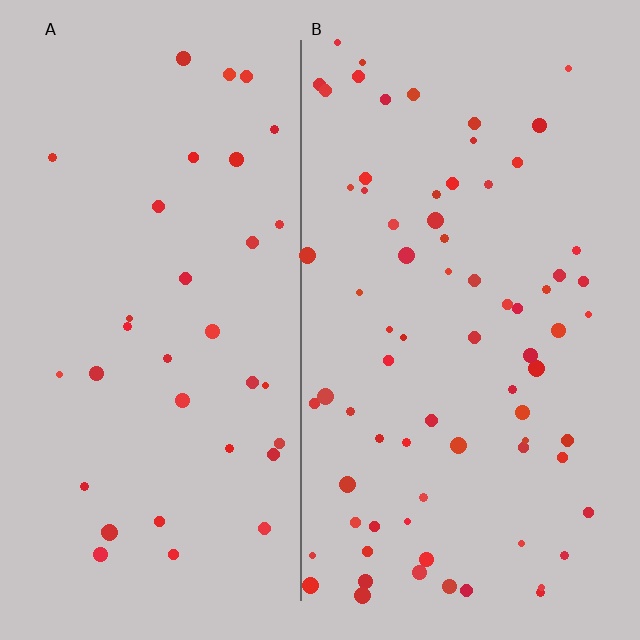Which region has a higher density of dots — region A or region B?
B (the right).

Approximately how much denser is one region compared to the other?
Approximately 2.1× — region B over region A.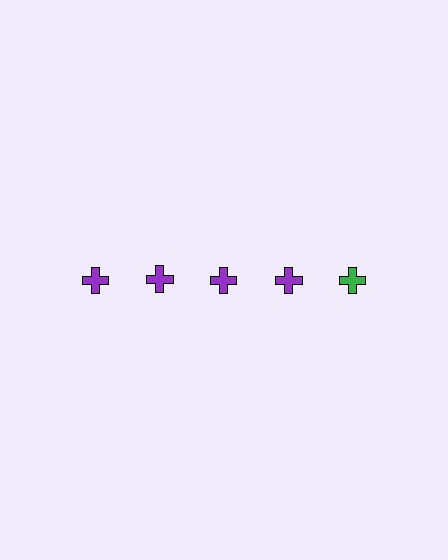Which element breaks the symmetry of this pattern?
The green cross in the top row, rightmost column breaks the symmetry. All other shapes are purple crosses.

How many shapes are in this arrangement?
There are 5 shapes arranged in a grid pattern.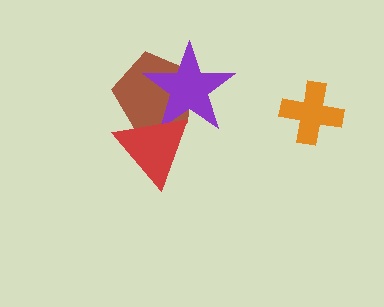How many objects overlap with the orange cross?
0 objects overlap with the orange cross.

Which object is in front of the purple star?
The red triangle is in front of the purple star.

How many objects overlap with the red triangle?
2 objects overlap with the red triangle.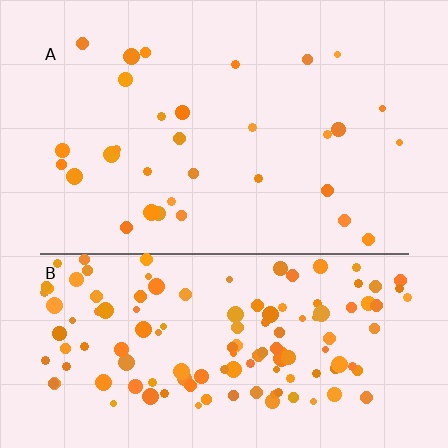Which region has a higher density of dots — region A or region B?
B (the bottom).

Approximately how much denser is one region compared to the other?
Approximately 4.4× — region B over region A.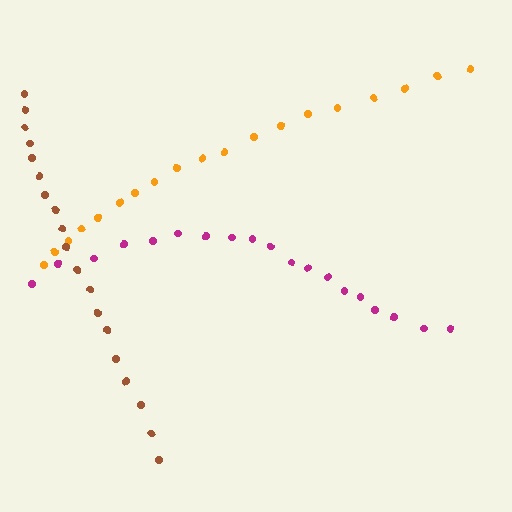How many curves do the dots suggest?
There are 3 distinct paths.